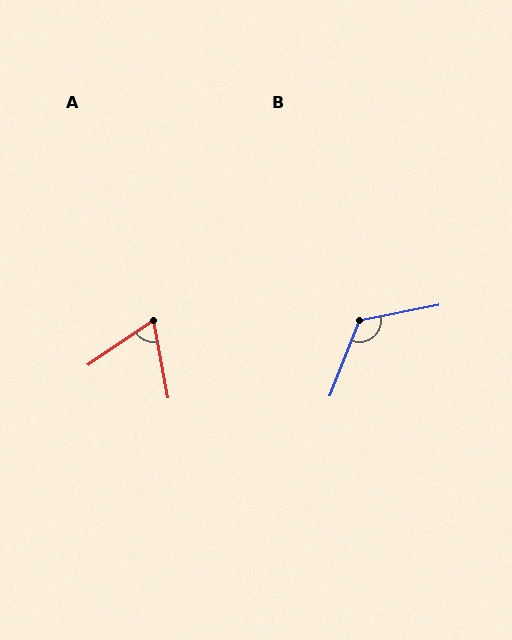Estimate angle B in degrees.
Approximately 122 degrees.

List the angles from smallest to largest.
A (66°), B (122°).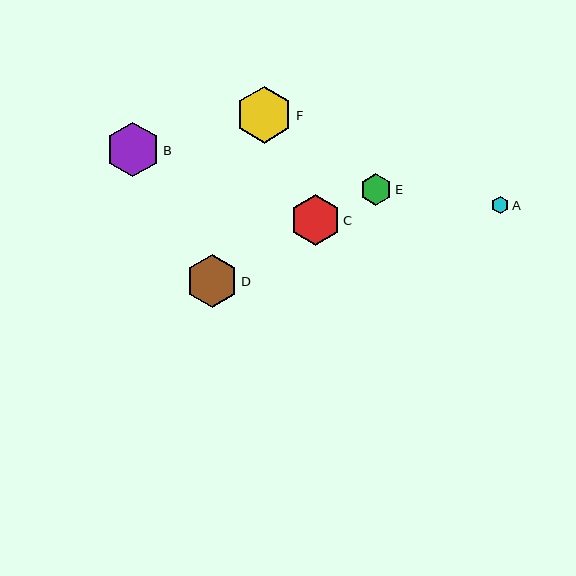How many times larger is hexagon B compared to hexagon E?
Hexagon B is approximately 1.7 times the size of hexagon E.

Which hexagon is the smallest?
Hexagon A is the smallest with a size of approximately 18 pixels.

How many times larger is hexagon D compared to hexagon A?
Hexagon D is approximately 3.0 times the size of hexagon A.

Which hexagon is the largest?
Hexagon F is the largest with a size of approximately 57 pixels.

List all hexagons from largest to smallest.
From largest to smallest: F, B, D, C, E, A.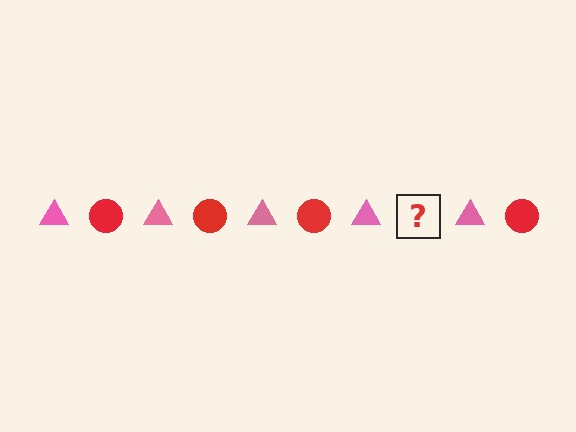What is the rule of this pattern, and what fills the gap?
The rule is that the pattern alternates between pink triangle and red circle. The gap should be filled with a red circle.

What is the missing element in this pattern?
The missing element is a red circle.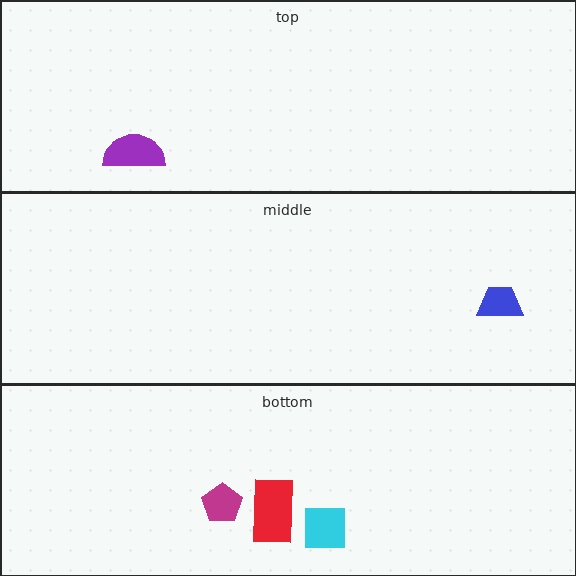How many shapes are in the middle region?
1.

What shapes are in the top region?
The purple semicircle.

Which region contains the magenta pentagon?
The bottom region.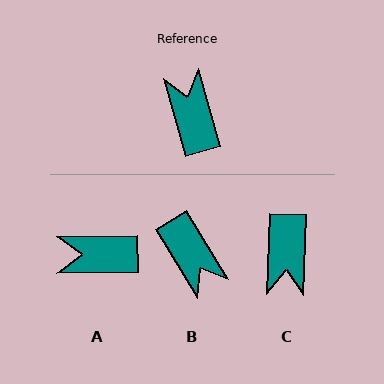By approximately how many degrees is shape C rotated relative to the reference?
Approximately 162 degrees counter-clockwise.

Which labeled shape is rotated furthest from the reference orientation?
B, about 164 degrees away.